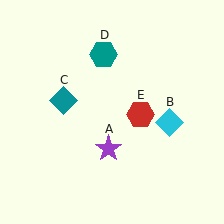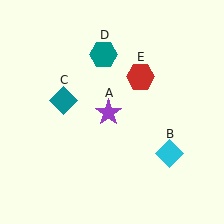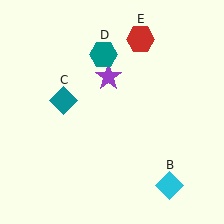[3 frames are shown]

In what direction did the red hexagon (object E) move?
The red hexagon (object E) moved up.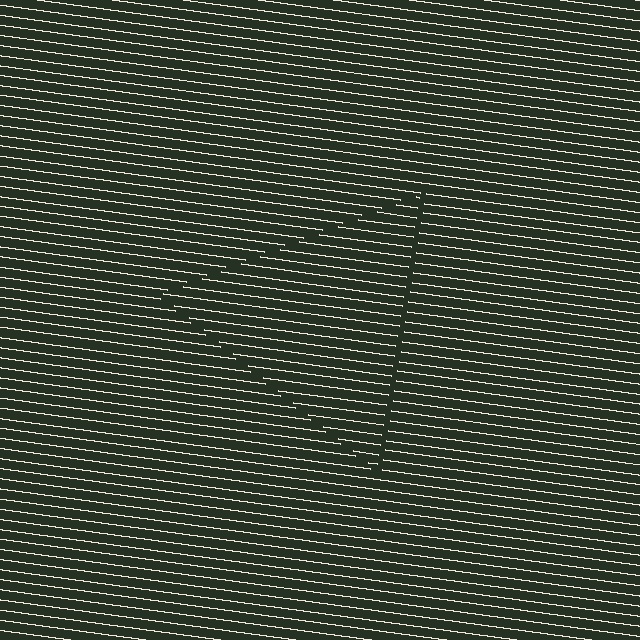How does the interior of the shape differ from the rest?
The interior of the shape contains the same grating, shifted by half a period — the contour is defined by the phase discontinuity where line-ends from the inner and outer gratings abut.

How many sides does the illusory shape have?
3 sides — the line-ends trace a triangle.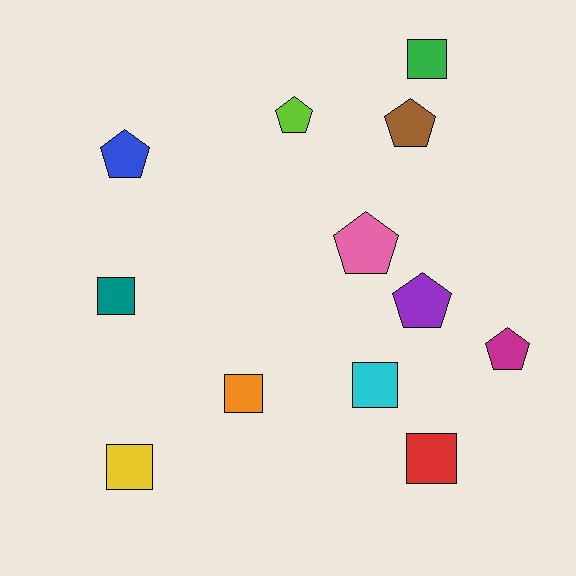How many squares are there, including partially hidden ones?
There are 6 squares.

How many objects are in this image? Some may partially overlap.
There are 12 objects.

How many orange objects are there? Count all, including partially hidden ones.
There is 1 orange object.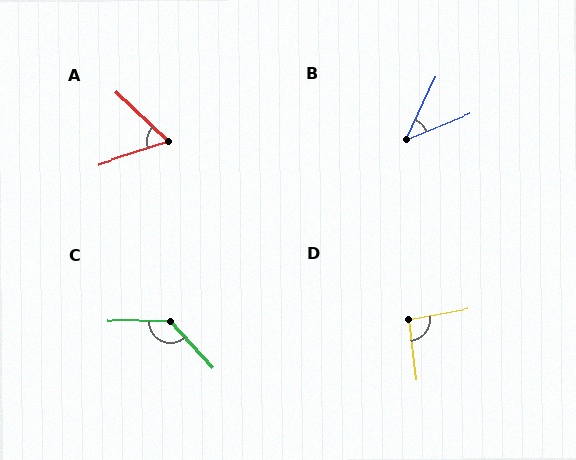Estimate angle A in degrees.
Approximately 61 degrees.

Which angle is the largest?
C, at approximately 134 degrees.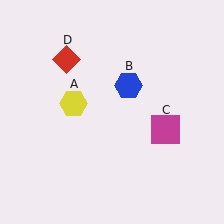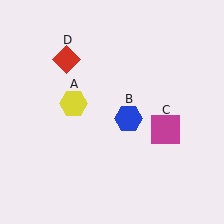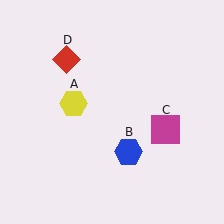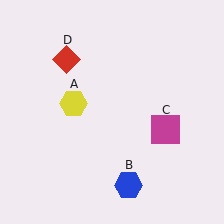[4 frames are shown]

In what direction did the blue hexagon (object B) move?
The blue hexagon (object B) moved down.